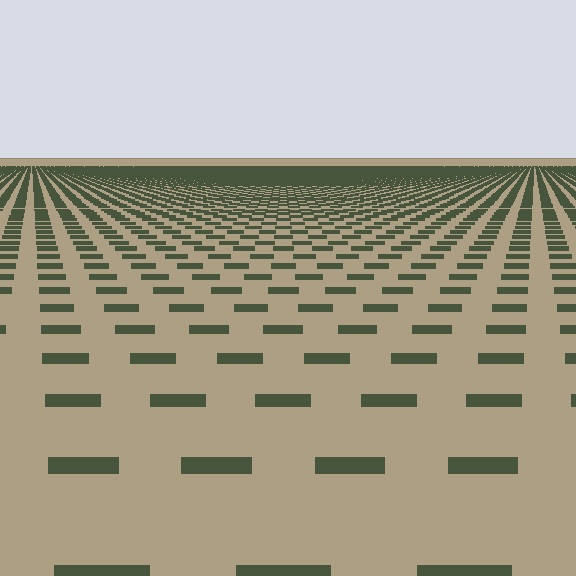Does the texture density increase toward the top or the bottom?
Density increases toward the top.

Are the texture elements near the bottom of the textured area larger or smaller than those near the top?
Larger. Near the bottom, elements are closer to the viewer and appear at a bigger on-screen size.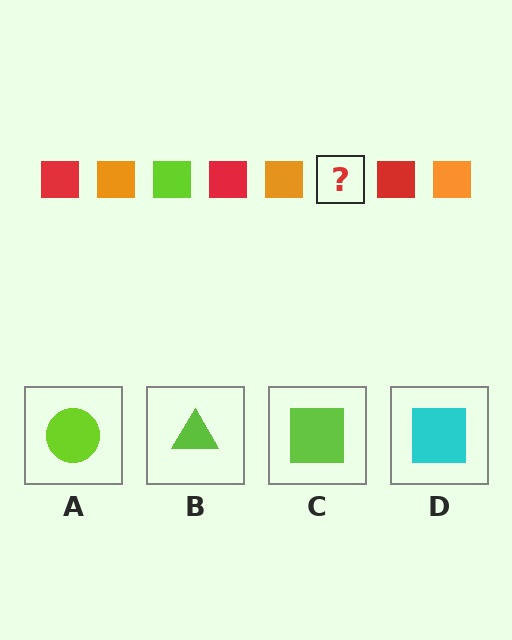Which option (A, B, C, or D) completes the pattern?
C.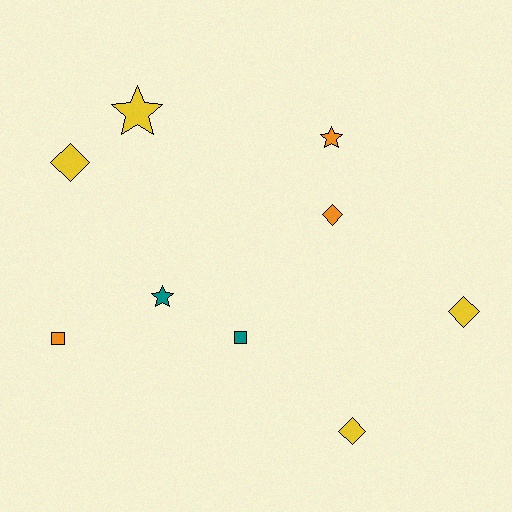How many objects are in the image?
There are 9 objects.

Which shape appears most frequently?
Diamond, with 4 objects.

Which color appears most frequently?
Yellow, with 4 objects.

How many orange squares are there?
There is 1 orange square.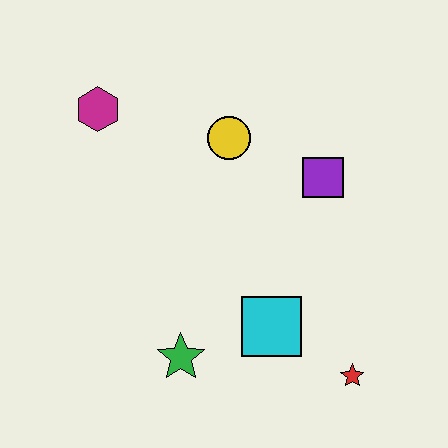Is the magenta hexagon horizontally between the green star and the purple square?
No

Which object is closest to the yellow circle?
The purple square is closest to the yellow circle.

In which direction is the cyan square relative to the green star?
The cyan square is to the right of the green star.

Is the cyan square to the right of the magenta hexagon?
Yes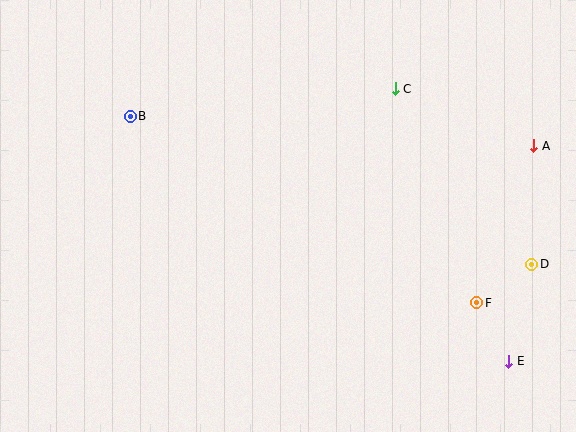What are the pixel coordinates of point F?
Point F is at (477, 303).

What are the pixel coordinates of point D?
Point D is at (532, 264).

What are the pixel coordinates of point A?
Point A is at (534, 146).